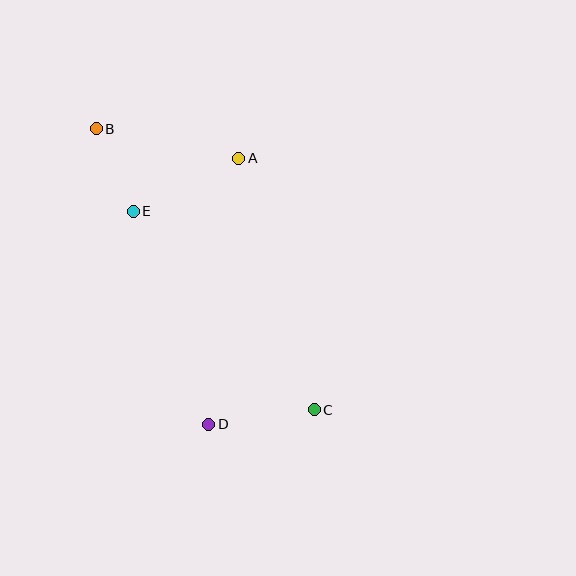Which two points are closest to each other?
Points B and E are closest to each other.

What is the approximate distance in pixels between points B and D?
The distance between B and D is approximately 316 pixels.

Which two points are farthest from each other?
Points B and C are farthest from each other.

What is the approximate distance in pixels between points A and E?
The distance between A and E is approximately 118 pixels.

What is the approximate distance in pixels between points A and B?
The distance between A and B is approximately 145 pixels.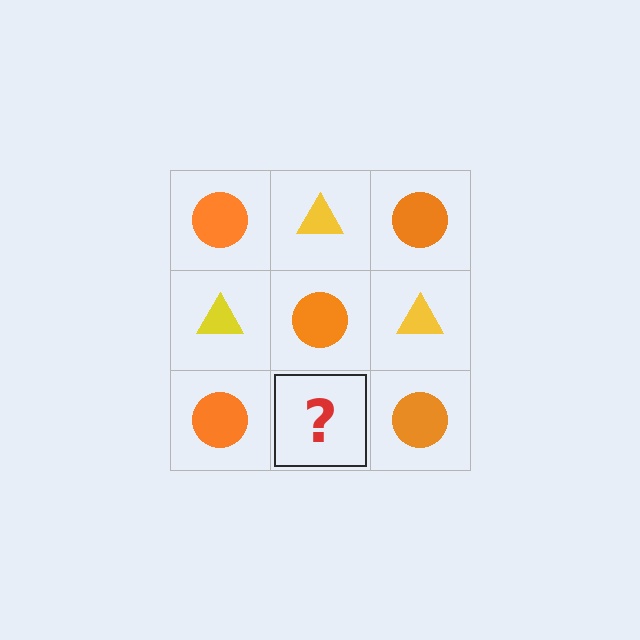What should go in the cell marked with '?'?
The missing cell should contain a yellow triangle.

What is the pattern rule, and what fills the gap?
The rule is that it alternates orange circle and yellow triangle in a checkerboard pattern. The gap should be filled with a yellow triangle.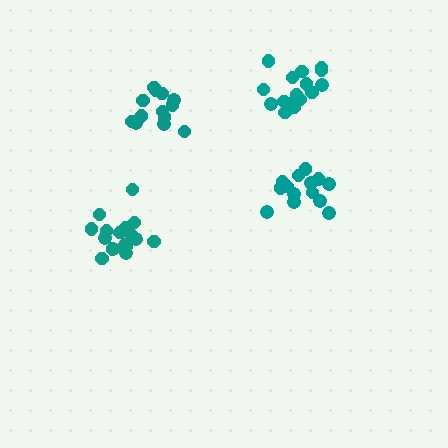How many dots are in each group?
Group 1: 13 dots, Group 2: 17 dots, Group 3: 17 dots, Group 4: 14 dots (61 total).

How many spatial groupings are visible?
There are 4 spatial groupings.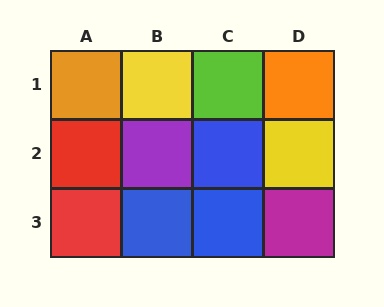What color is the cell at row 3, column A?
Red.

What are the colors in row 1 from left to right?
Orange, yellow, lime, orange.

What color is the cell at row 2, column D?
Yellow.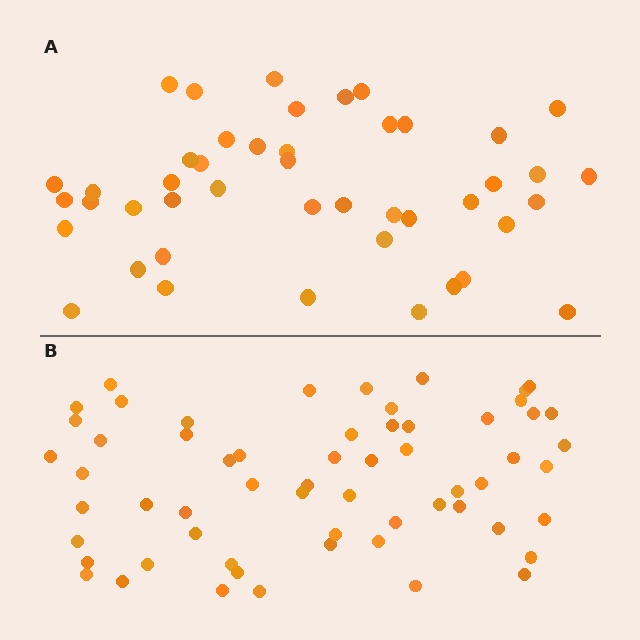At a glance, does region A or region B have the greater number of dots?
Region B (the bottom region) has more dots.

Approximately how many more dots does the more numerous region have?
Region B has approximately 15 more dots than region A.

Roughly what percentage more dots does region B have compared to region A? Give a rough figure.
About 35% more.